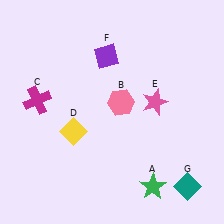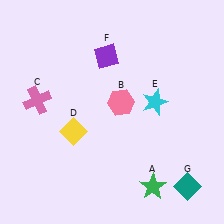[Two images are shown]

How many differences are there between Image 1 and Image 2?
There are 2 differences between the two images.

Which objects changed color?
C changed from magenta to pink. E changed from pink to cyan.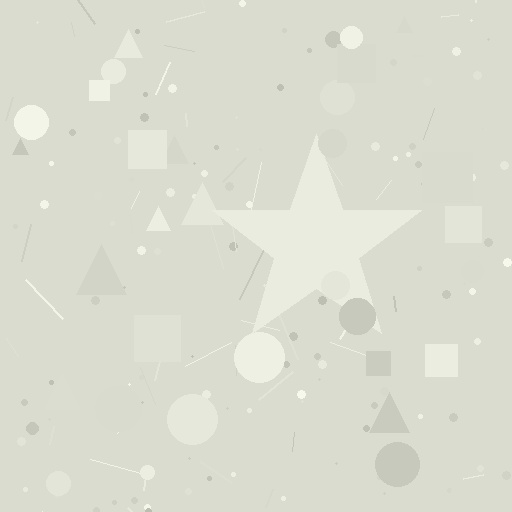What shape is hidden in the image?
A star is hidden in the image.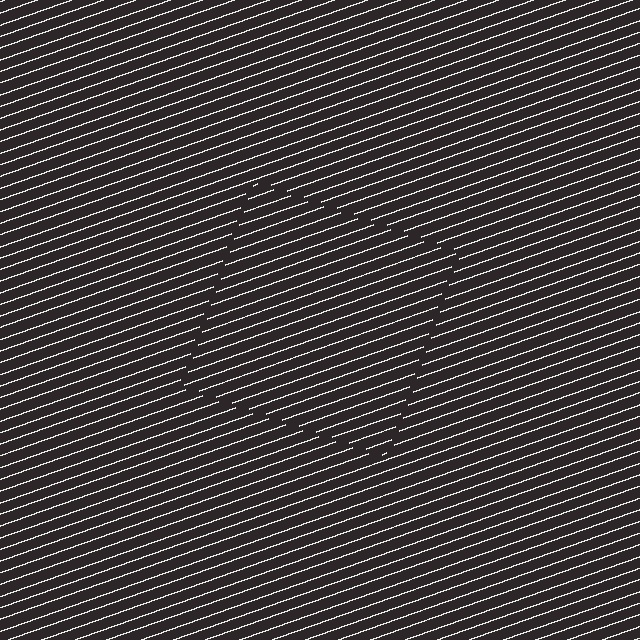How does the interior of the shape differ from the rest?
The interior of the shape contains the same grating, shifted by half a period — the contour is defined by the phase discontinuity where line-ends from the inner and outer gratings abut.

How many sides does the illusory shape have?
4 sides — the line-ends trace a square.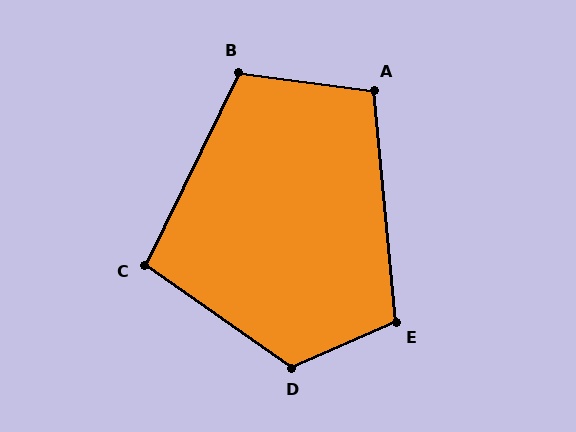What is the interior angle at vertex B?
Approximately 108 degrees (obtuse).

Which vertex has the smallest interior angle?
C, at approximately 99 degrees.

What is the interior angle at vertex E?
Approximately 108 degrees (obtuse).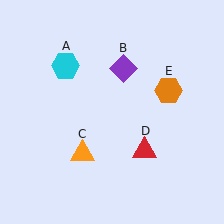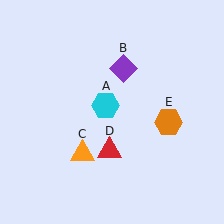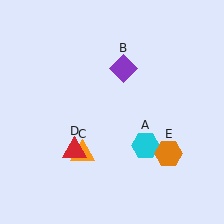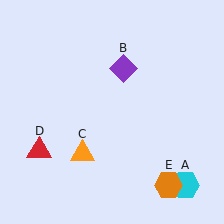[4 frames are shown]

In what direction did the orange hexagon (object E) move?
The orange hexagon (object E) moved down.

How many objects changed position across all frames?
3 objects changed position: cyan hexagon (object A), red triangle (object D), orange hexagon (object E).